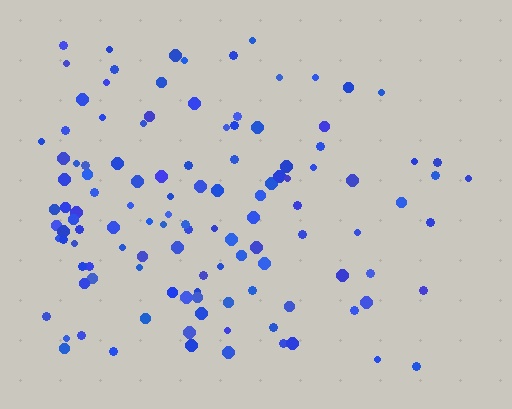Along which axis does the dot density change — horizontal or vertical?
Horizontal.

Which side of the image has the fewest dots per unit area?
The right.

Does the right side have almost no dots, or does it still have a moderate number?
Still a moderate number, just noticeably fewer than the left.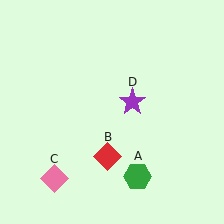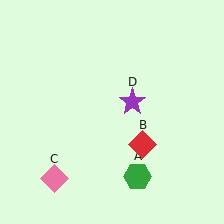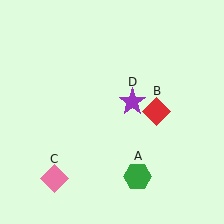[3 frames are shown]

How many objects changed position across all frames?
1 object changed position: red diamond (object B).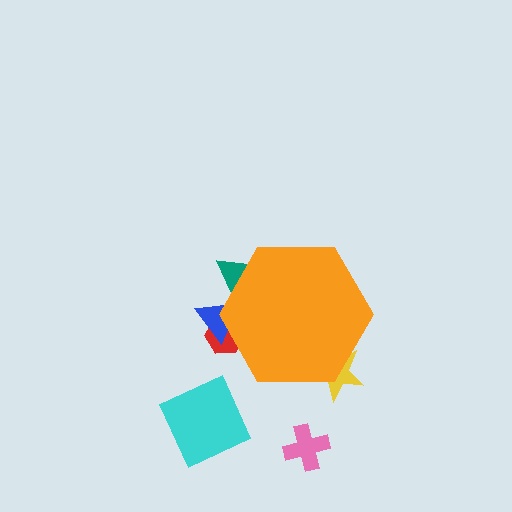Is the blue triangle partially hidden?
Yes, the blue triangle is partially hidden behind the orange hexagon.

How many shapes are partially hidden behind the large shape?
4 shapes are partially hidden.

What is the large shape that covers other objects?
An orange hexagon.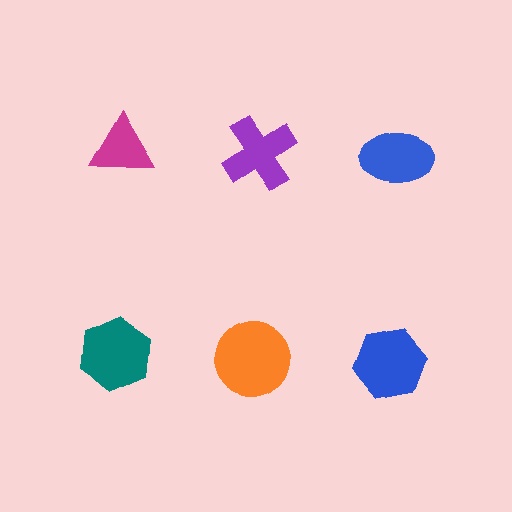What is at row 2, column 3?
A blue hexagon.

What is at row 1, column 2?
A purple cross.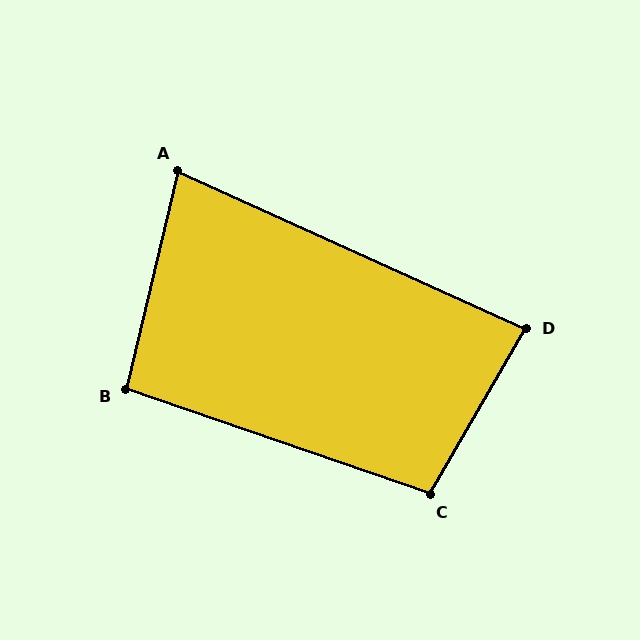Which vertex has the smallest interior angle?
A, at approximately 79 degrees.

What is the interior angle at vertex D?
Approximately 84 degrees (acute).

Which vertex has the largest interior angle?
C, at approximately 101 degrees.